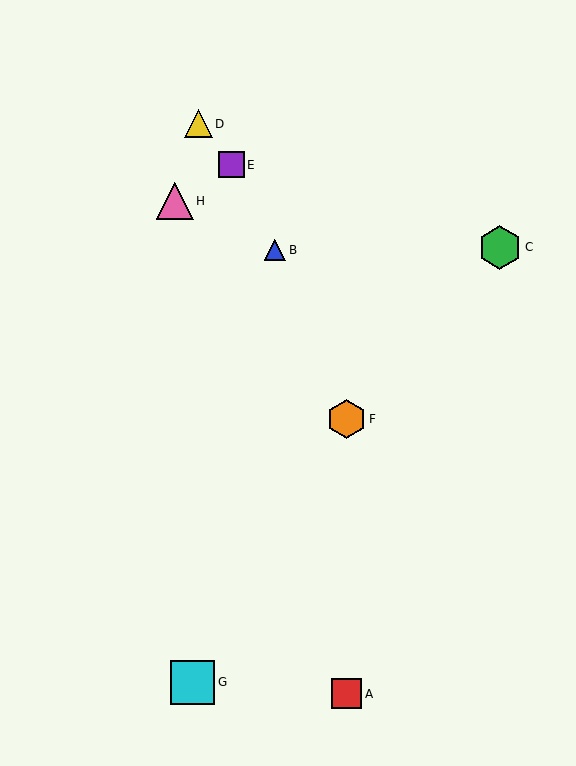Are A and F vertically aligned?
Yes, both are at x≈346.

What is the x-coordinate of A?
Object A is at x≈346.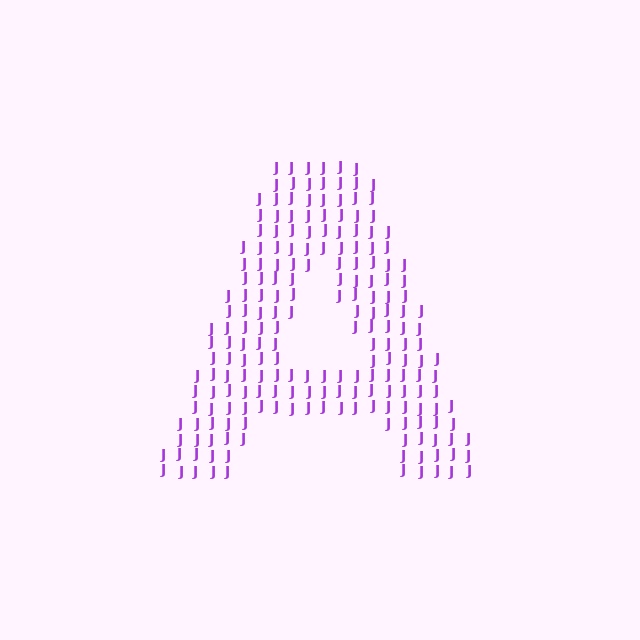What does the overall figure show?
The overall figure shows the letter A.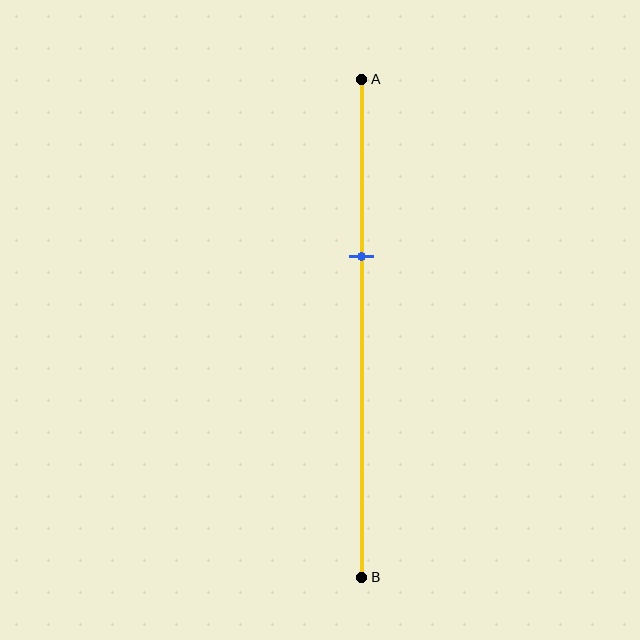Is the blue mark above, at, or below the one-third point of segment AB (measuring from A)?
The blue mark is approximately at the one-third point of segment AB.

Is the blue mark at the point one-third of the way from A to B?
Yes, the mark is approximately at the one-third point.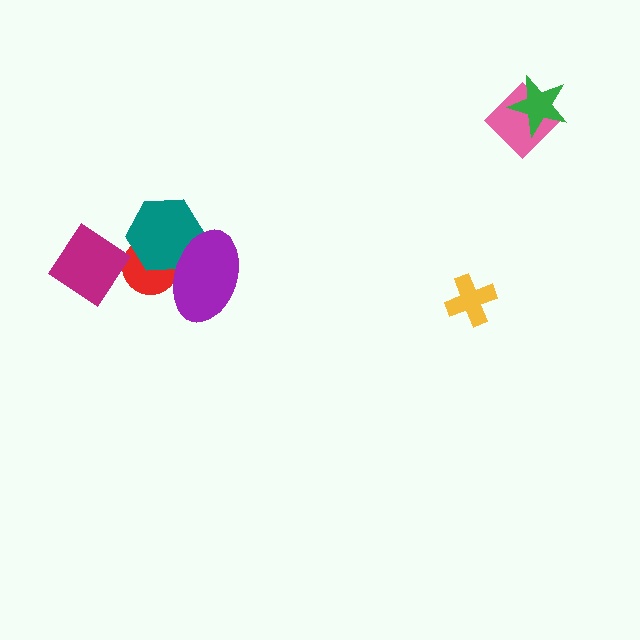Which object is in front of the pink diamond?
The green star is in front of the pink diamond.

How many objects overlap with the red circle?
2 objects overlap with the red circle.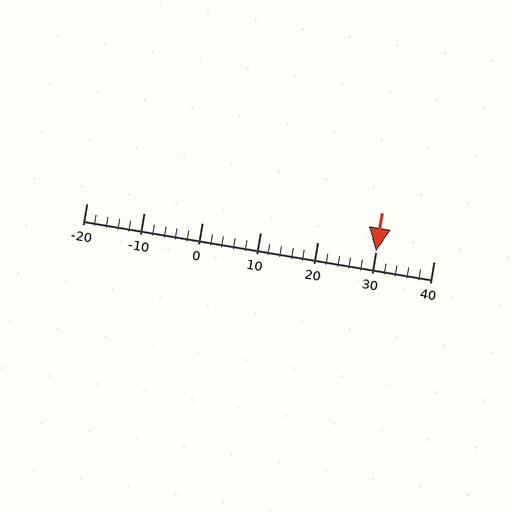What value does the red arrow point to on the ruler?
The red arrow points to approximately 30.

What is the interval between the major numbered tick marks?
The major tick marks are spaced 10 units apart.